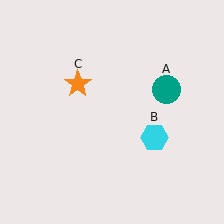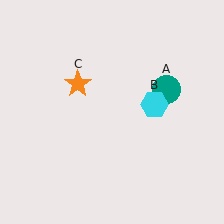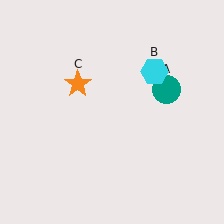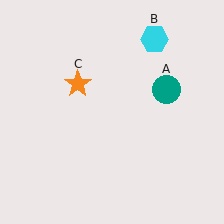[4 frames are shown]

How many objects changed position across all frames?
1 object changed position: cyan hexagon (object B).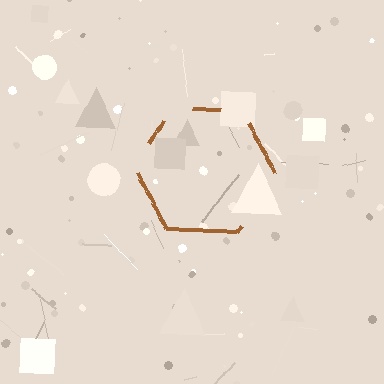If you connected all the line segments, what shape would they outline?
They would outline a hexagon.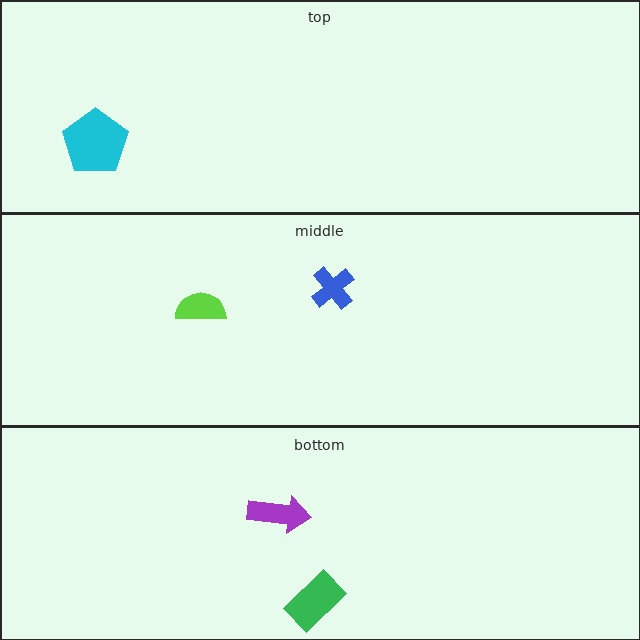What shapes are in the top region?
The cyan pentagon.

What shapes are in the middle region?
The blue cross, the lime semicircle.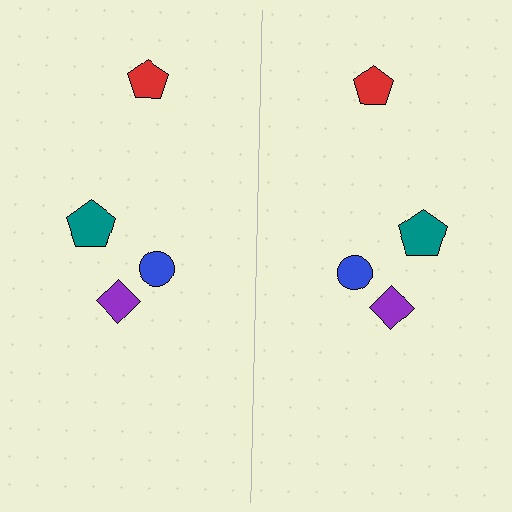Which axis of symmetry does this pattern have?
The pattern has a vertical axis of symmetry running through the center of the image.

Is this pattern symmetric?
Yes, this pattern has bilateral (reflection) symmetry.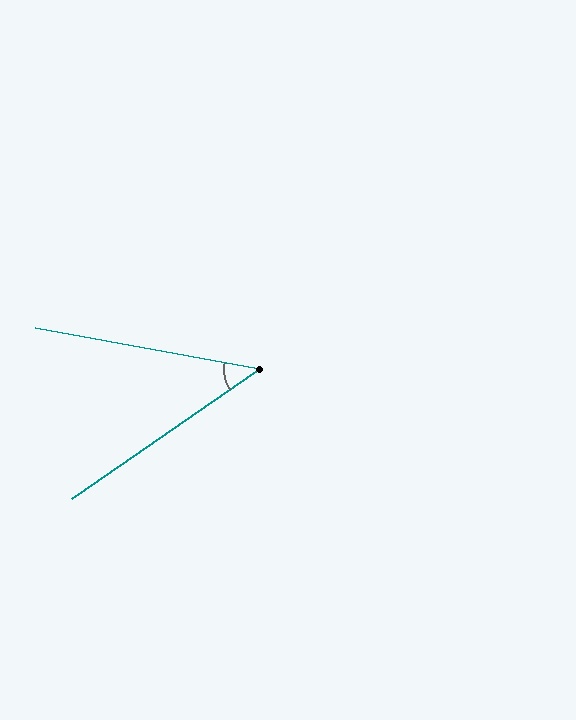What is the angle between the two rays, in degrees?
Approximately 45 degrees.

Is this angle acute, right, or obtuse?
It is acute.